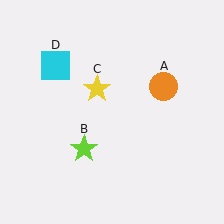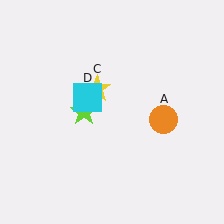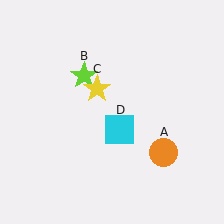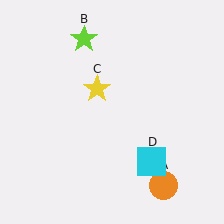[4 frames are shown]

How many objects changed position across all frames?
3 objects changed position: orange circle (object A), lime star (object B), cyan square (object D).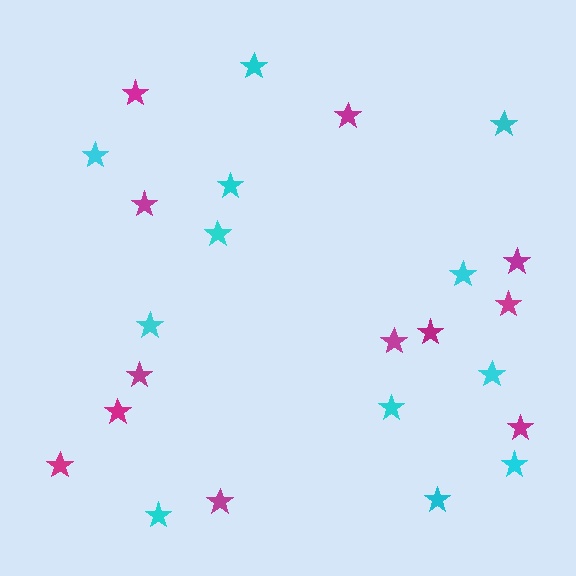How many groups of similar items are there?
There are 2 groups: one group of magenta stars (12) and one group of cyan stars (12).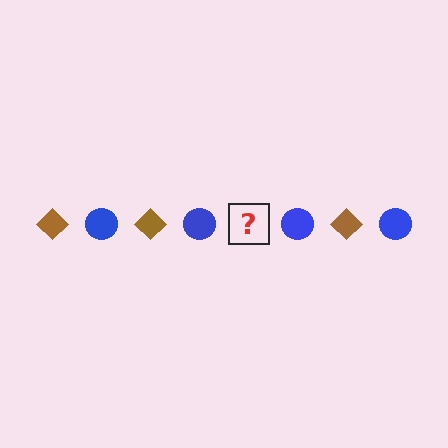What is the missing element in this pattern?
The missing element is a brown diamond.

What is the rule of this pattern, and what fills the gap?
The rule is that the pattern alternates between brown diamond and blue circle. The gap should be filled with a brown diamond.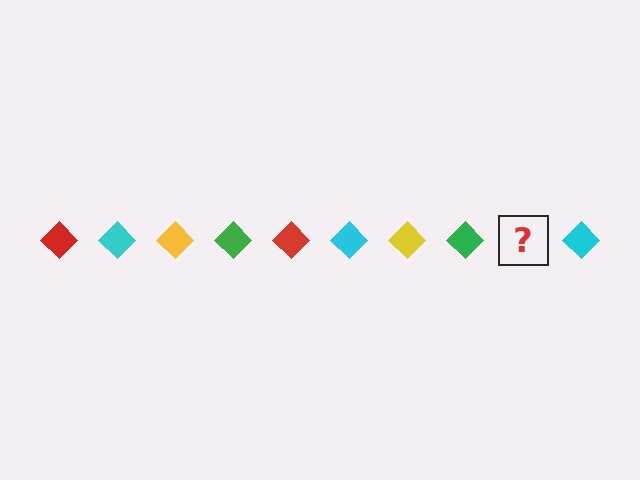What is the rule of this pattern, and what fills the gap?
The rule is that the pattern cycles through red, cyan, yellow, green diamonds. The gap should be filled with a red diamond.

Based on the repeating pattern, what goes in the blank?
The blank should be a red diamond.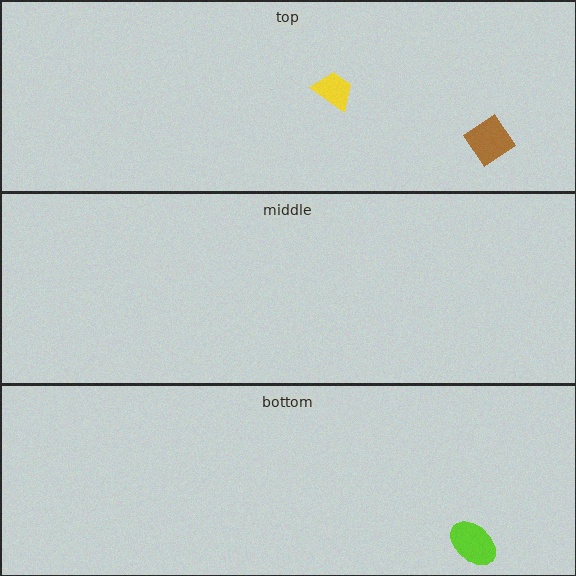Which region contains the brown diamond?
The top region.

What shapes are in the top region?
The brown diamond, the yellow trapezoid.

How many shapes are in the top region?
2.